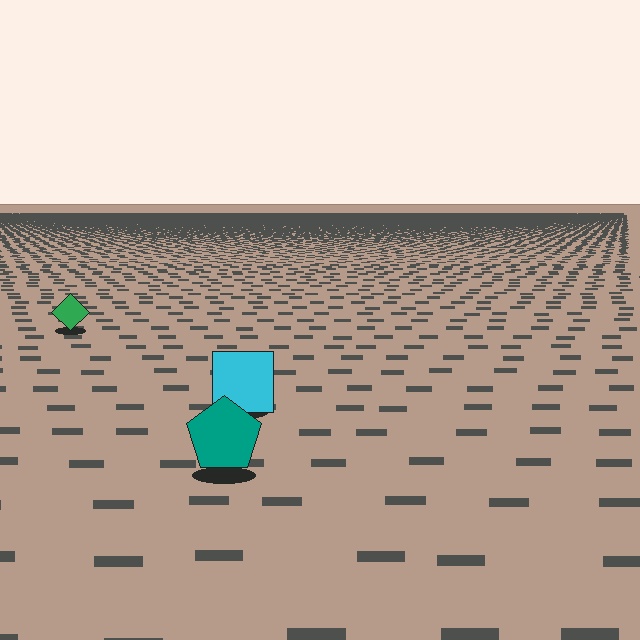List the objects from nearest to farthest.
From nearest to farthest: the teal pentagon, the cyan square, the green diamond.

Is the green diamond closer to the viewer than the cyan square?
No. The cyan square is closer — you can tell from the texture gradient: the ground texture is coarser near it.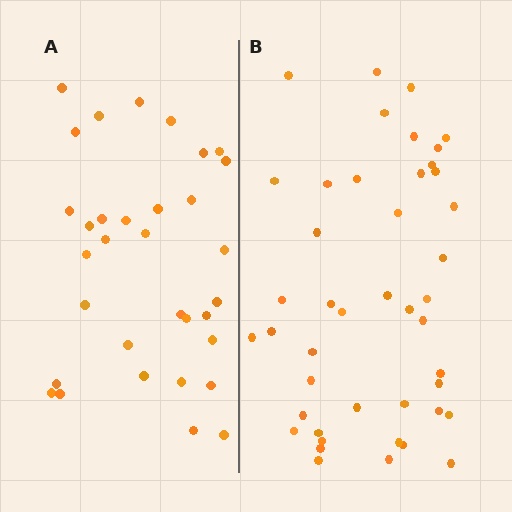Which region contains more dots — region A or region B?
Region B (the right region) has more dots.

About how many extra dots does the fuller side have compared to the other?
Region B has roughly 12 or so more dots than region A.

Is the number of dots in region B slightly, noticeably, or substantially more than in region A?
Region B has noticeably more, but not dramatically so. The ratio is roughly 1.3 to 1.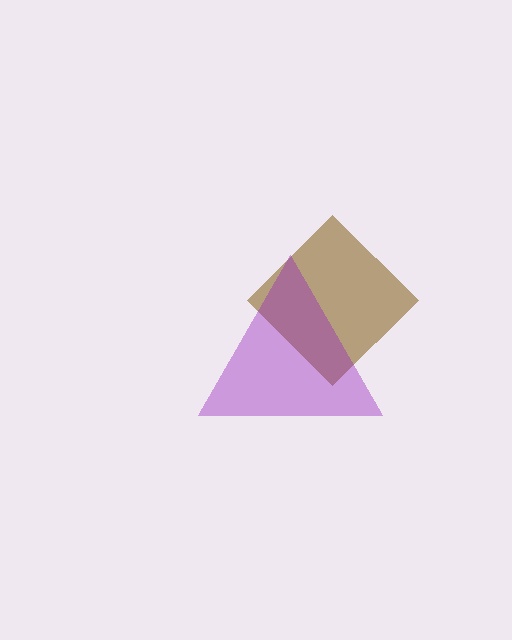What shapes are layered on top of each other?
The layered shapes are: a brown diamond, a purple triangle.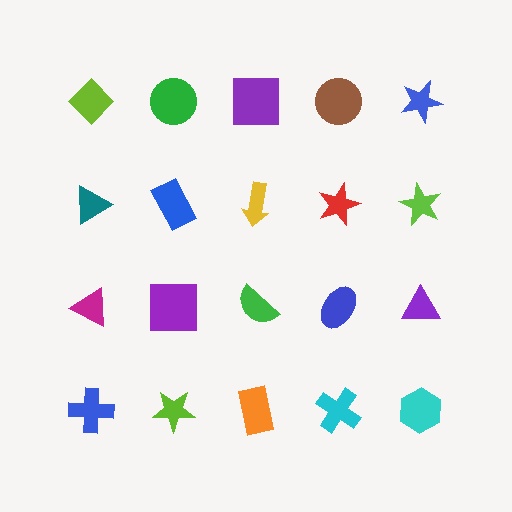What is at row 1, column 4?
A brown circle.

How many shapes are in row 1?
5 shapes.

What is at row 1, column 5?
A blue star.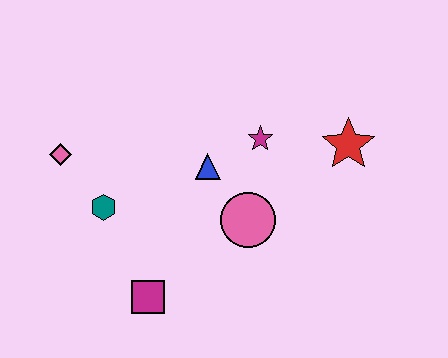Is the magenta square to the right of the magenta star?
No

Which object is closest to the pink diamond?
The teal hexagon is closest to the pink diamond.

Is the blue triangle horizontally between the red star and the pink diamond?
Yes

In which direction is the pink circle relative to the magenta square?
The pink circle is to the right of the magenta square.